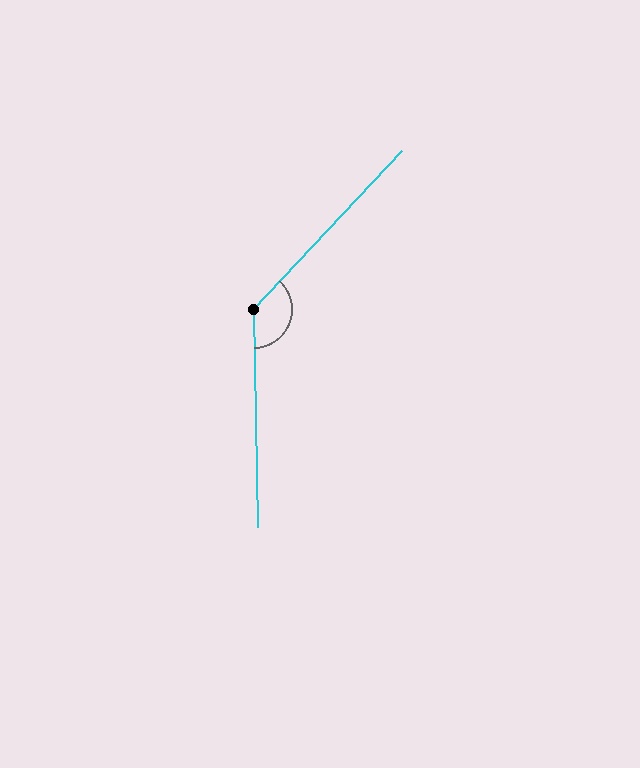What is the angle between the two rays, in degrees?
Approximately 136 degrees.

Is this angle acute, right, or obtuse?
It is obtuse.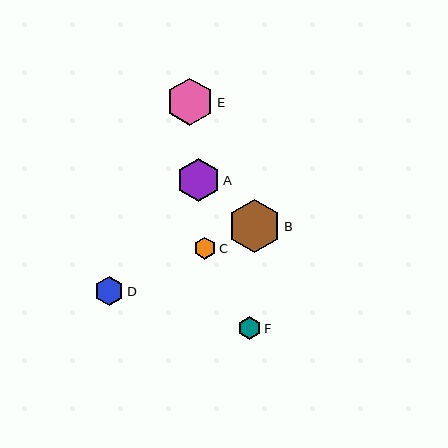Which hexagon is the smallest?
Hexagon C is the smallest with a size of approximately 22 pixels.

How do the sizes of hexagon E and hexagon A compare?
Hexagon E and hexagon A are approximately the same size.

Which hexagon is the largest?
Hexagon B is the largest with a size of approximately 53 pixels.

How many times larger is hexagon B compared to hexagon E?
Hexagon B is approximately 1.1 times the size of hexagon E.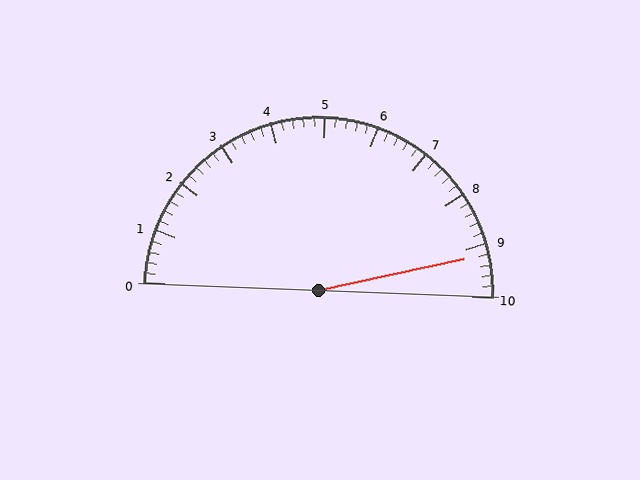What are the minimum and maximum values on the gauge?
The gauge ranges from 0 to 10.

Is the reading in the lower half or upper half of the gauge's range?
The reading is in the upper half of the range (0 to 10).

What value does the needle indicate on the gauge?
The needle indicates approximately 9.2.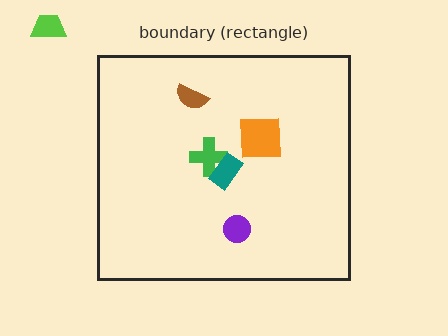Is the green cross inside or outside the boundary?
Inside.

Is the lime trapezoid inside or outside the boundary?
Outside.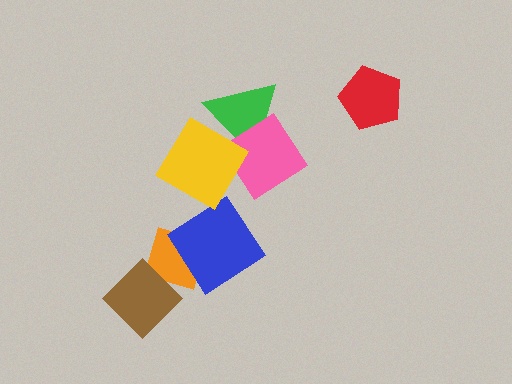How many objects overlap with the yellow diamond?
3 objects overlap with the yellow diamond.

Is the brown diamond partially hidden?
No, no other shape covers it.